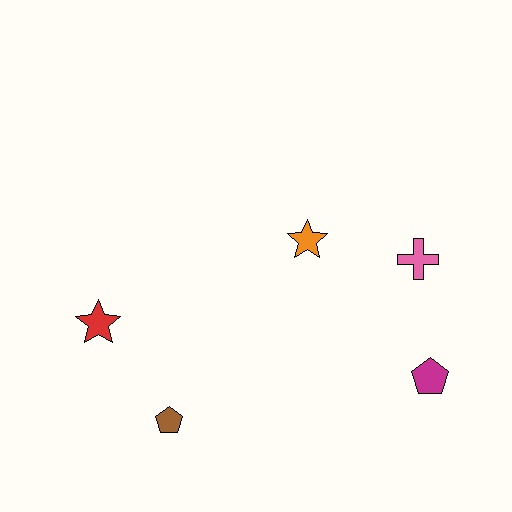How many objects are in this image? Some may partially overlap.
There are 5 objects.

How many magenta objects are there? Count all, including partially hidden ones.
There is 1 magenta object.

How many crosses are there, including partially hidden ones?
There is 1 cross.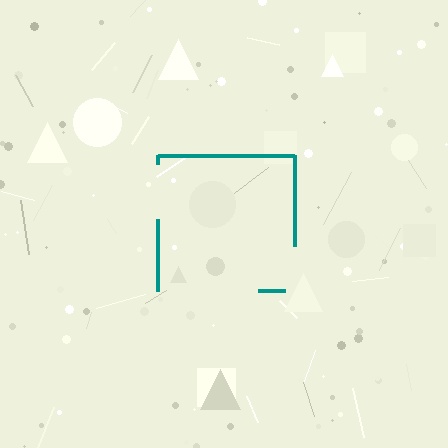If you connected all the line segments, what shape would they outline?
They would outline a square.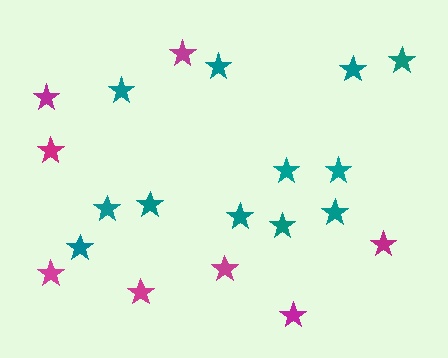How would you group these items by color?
There are 2 groups: one group of teal stars (12) and one group of magenta stars (8).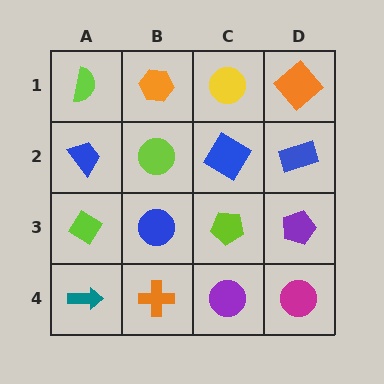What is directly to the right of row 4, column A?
An orange cross.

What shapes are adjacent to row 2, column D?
An orange diamond (row 1, column D), a purple pentagon (row 3, column D), a blue diamond (row 2, column C).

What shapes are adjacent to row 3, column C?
A blue diamond (row 2, column C), a purple circle (row 4, column C), a blue circle (row 3, column B), a purple pentagon (row 3, column D).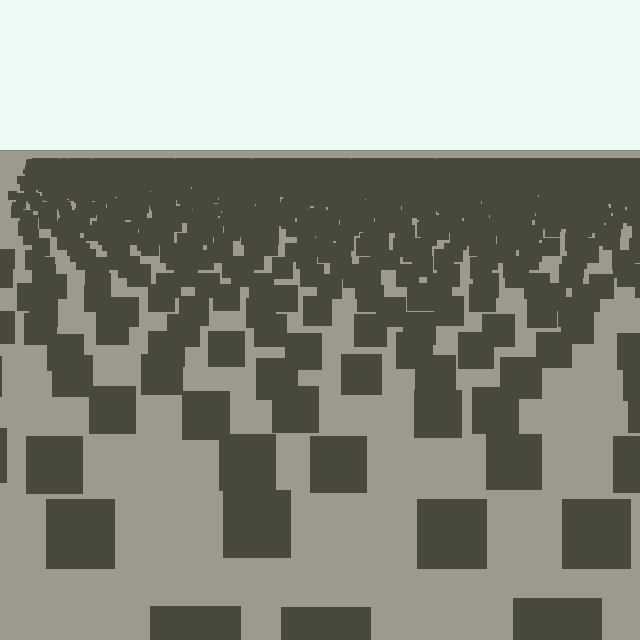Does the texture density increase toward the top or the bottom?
Density increases toward the top.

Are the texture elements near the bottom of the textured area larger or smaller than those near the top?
Larger. Near the bottom, elements are closer to the viewer and appear at a bigger on-screen size.